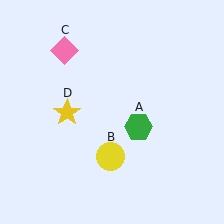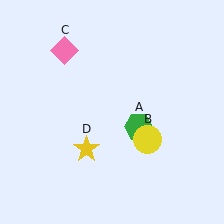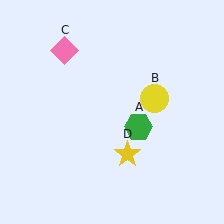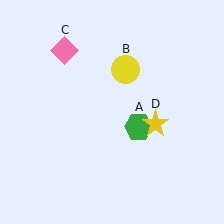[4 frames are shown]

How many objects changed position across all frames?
2 objects changed position: yellow circle (object B), yellow star (object D).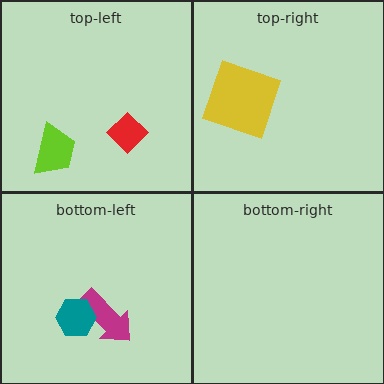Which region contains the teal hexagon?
The bottom-left region.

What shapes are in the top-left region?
The red diamond, the lime trapezoid.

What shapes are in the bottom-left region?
The magenta arrow, the teal hexagon.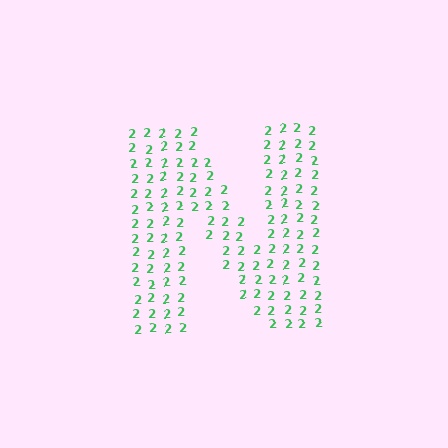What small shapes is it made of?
It is made of small digit 2's.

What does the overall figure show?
The overall figure shows the letter N.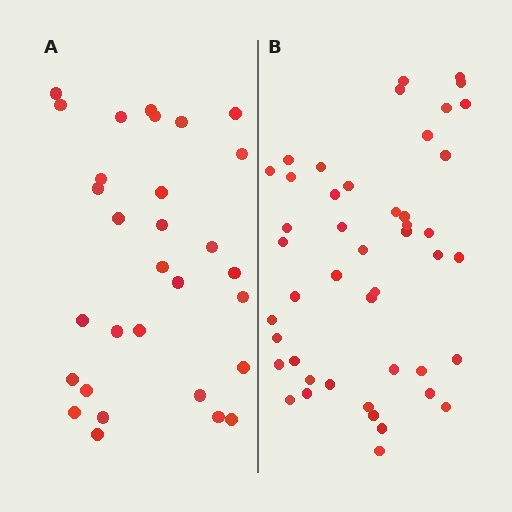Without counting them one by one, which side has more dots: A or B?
Region B (the right region) has more dots.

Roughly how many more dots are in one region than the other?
Region B has approximately 15 more dots than region A.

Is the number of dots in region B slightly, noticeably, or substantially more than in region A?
Region B has substantially more. The ratio is roughly 1.5 to 1.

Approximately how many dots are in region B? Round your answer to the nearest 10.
About 50 dots. (The exact count is 46, which rounds to 50.)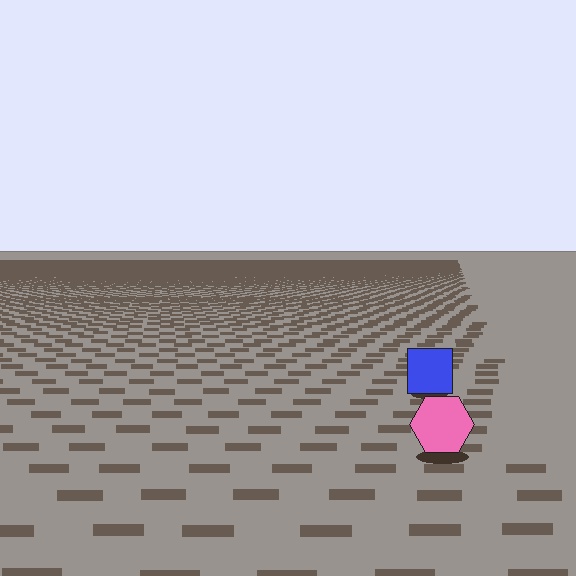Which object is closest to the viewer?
The pink hexagon is closest. The texture marks near it are larger and more spread out.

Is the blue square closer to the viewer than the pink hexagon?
No. The pink hexagon is closer — you can tell from the texture gradient: the ground texture is coarser near it.